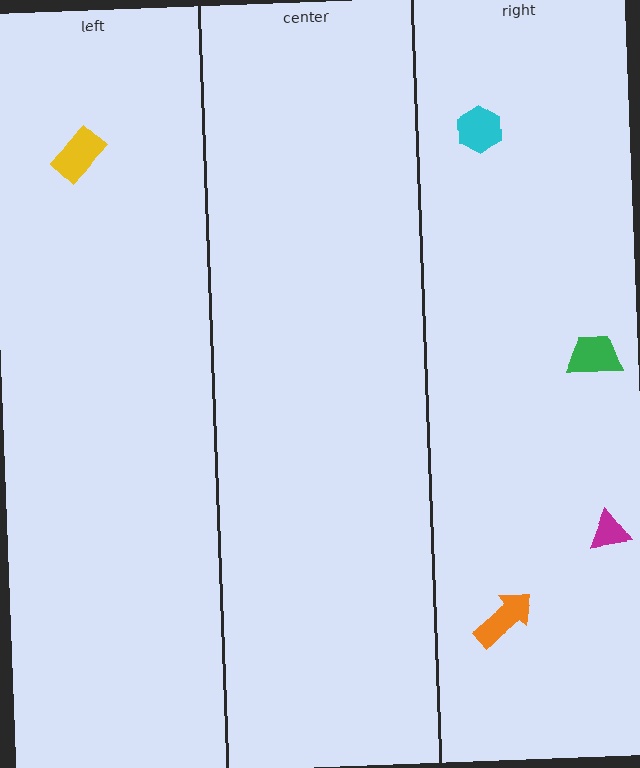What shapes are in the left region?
The yellow rectangle.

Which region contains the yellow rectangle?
The left region.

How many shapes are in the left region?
1.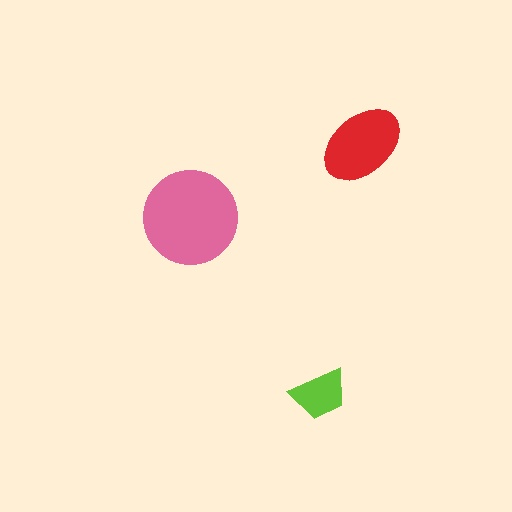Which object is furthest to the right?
The red ellipse is rightmost.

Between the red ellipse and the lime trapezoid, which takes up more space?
The red ellipse.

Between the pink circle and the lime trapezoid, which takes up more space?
The pink circle.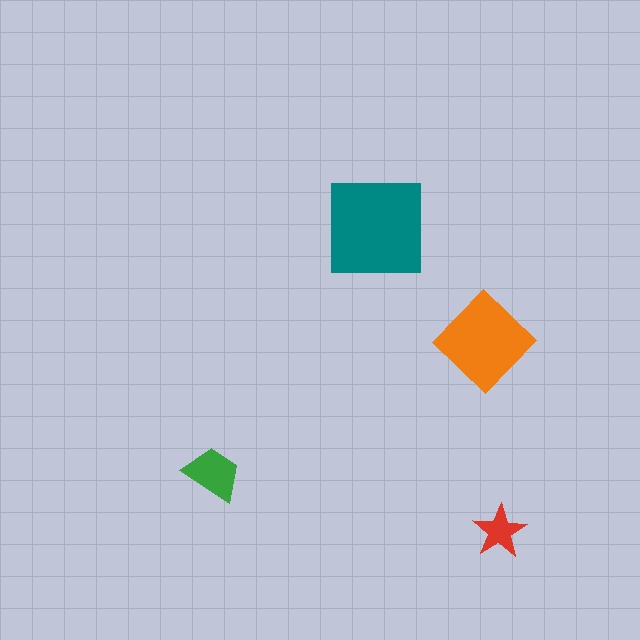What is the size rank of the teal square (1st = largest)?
1st.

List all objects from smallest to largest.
The red star, the green trapezoid, the orange diamond, the teal square.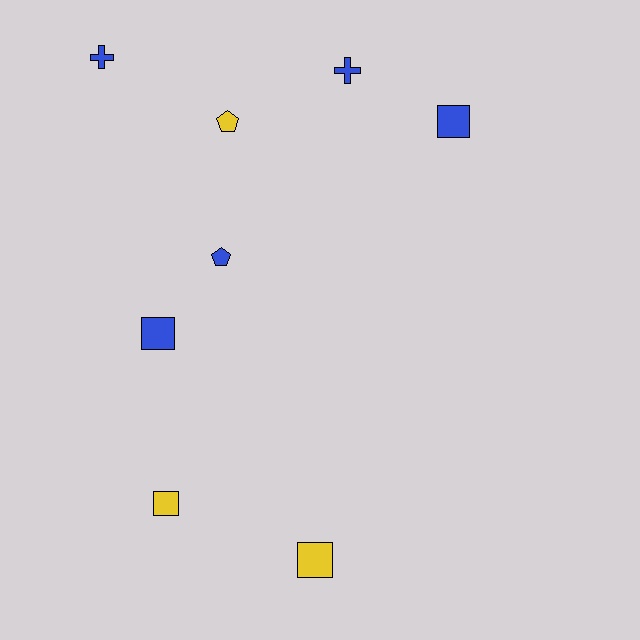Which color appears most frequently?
Blue, with 5 objects.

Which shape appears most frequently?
Square, with 4 objects.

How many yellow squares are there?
There are 2 yellow squares.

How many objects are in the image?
There are 8 objects.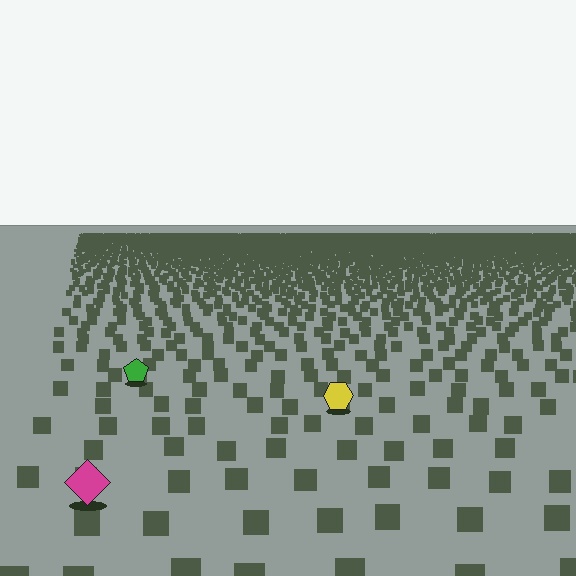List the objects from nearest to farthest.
From nearest to farthest: the magenta diamond, the yellow hexagon, the green pentagon.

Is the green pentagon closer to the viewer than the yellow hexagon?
No. The yellow hexagon is closer — you can tell from the texture gradient: the ground texture is coarser near it.